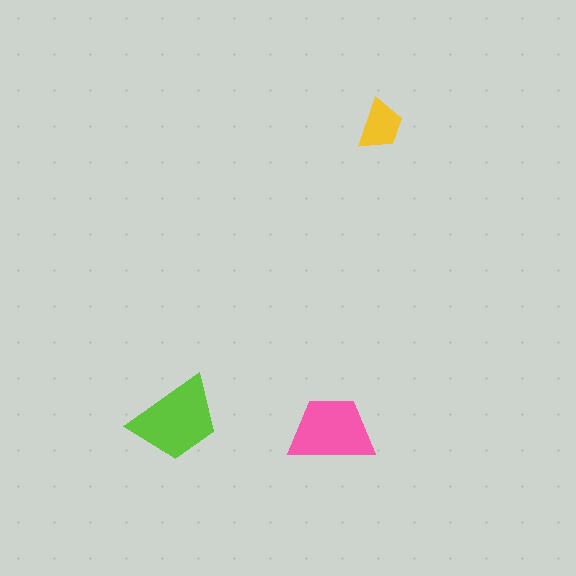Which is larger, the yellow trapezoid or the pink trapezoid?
The pink one.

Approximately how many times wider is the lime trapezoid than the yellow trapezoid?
About 2 times wider.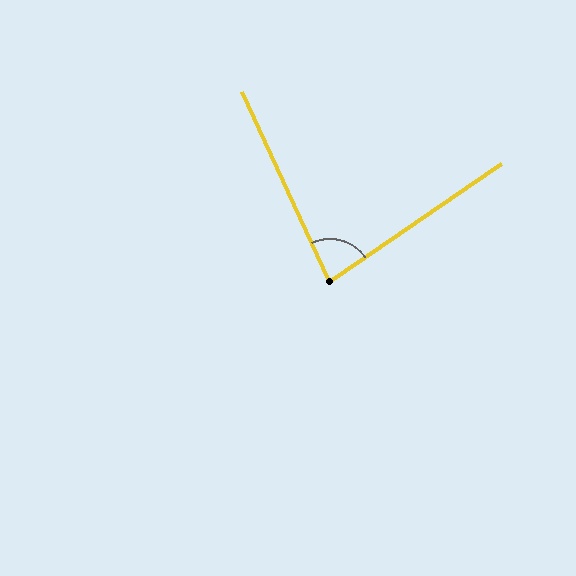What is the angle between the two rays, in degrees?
Approximately 80 degrees.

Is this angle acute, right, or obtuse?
It is acute.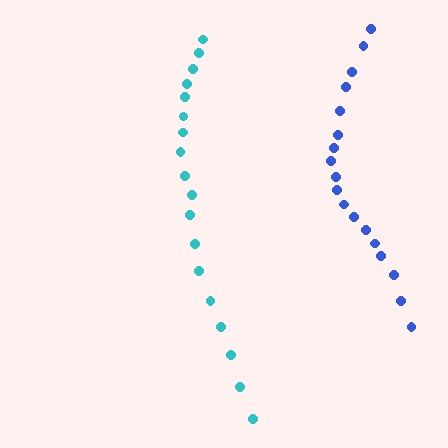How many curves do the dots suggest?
There are 2 distinct paths.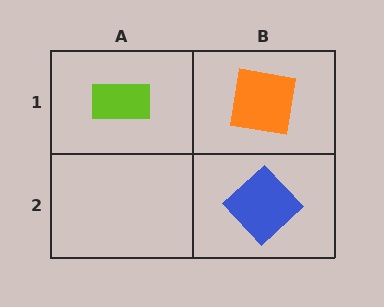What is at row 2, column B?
A blue diamond.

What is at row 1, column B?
An orange square.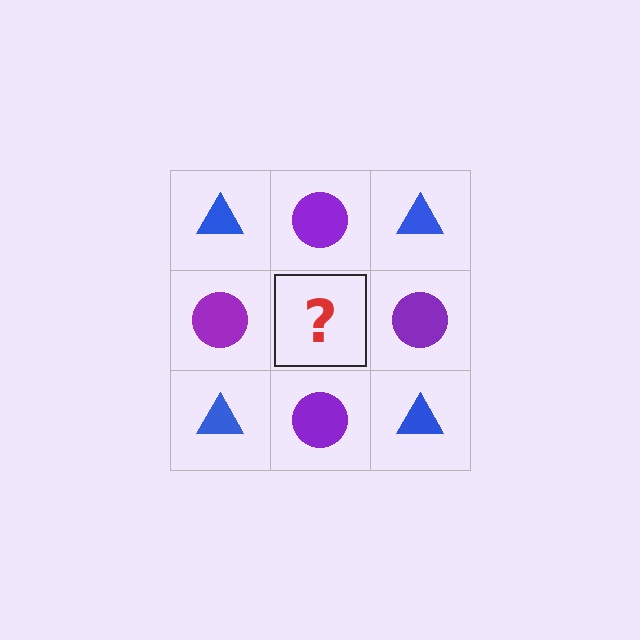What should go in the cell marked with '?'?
The missing cell should contain a blue triangle.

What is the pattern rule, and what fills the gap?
The rule is that it alternates blue triangle and purple circle in a checkerboard pattern. The gap should be filled with a blue triangle.